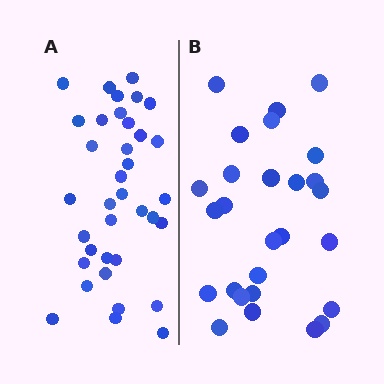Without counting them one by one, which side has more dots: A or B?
Region A (the left region) has more dots.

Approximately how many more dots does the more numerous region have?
Region A has roughly 8 or so more dots than region B.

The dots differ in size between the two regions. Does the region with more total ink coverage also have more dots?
No. Region B has more total ink coverage because its dots are larger, but region A actually contains more individual dots. Total area can be misleading — the number of items is what matters here.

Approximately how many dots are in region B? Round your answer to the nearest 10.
About 30 dots. (The exact count is 27, which rounds to 30.)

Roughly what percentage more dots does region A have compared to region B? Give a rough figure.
About 35% more.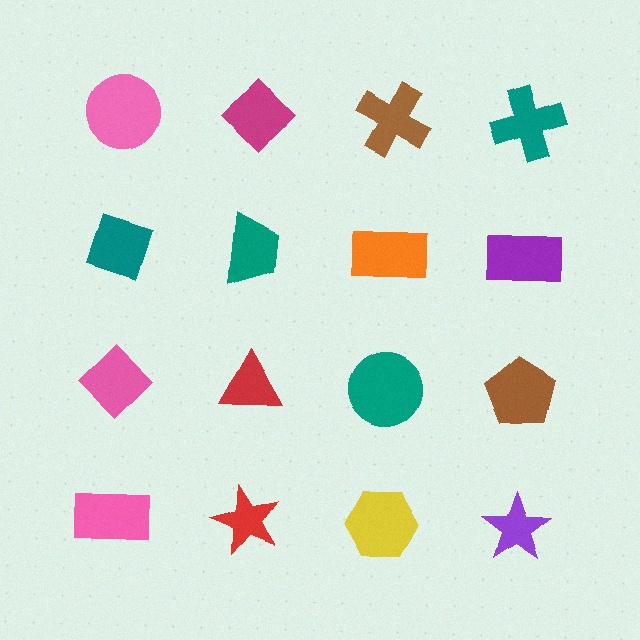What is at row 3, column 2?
A red triangle.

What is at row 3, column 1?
A pink diamond.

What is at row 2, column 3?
An orange rectangle.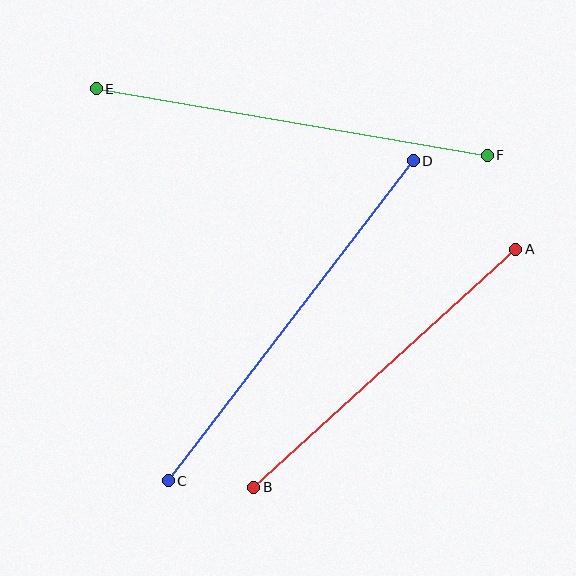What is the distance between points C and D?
The distance is approximately 403 pixels.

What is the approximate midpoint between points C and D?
The midpoint is at approximately (291, 321) pixels.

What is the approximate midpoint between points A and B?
The midpoint is at approximately (385, 368) pixels.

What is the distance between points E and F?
The distance is approximately 397 pixels.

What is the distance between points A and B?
The distance is approximately 354 pixels.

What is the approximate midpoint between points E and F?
The midpoint is at approximately (292, 122) pixels.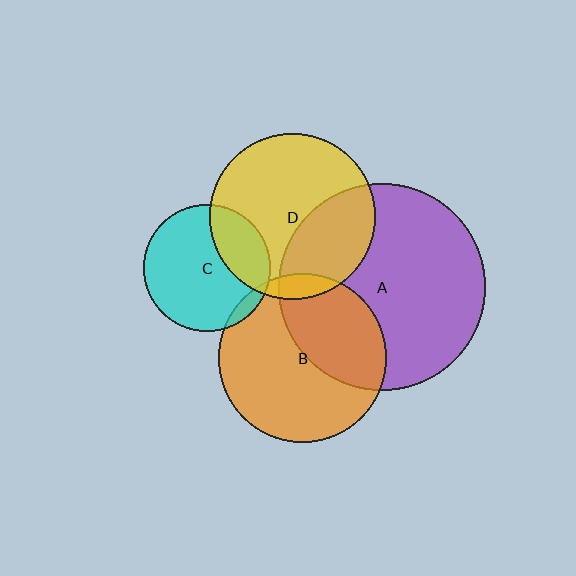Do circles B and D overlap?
Yes.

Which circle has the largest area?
Circle A (purple).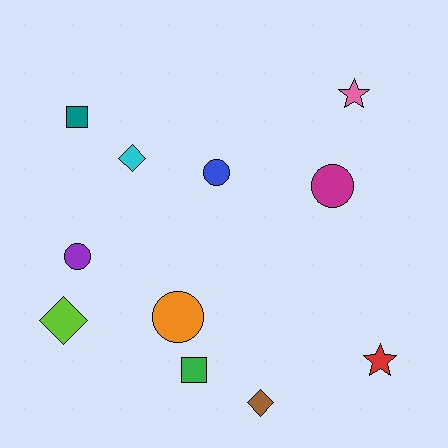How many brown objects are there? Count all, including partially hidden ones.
There is 1 brown object.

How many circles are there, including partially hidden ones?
There are 4 circles.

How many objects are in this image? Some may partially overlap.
There are 11 objects.